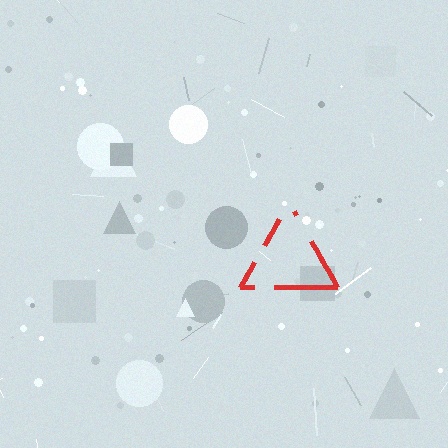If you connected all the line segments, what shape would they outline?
They would outline a triangle.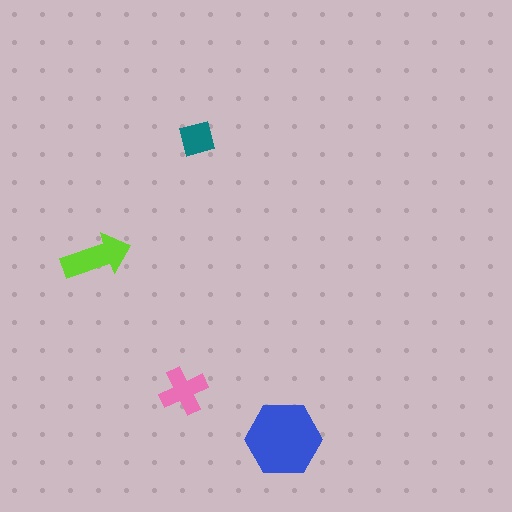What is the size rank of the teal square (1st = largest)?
4th.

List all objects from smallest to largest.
The teal square, the pink cross, the lime arrow, the blue hexagon.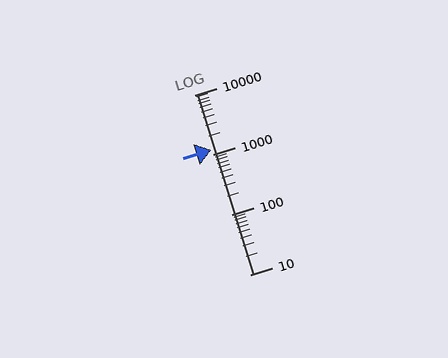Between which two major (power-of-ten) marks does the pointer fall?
The pointer is between 1000 and 10000.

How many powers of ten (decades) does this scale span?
The scale spans 3 decades, from 10 to 10000.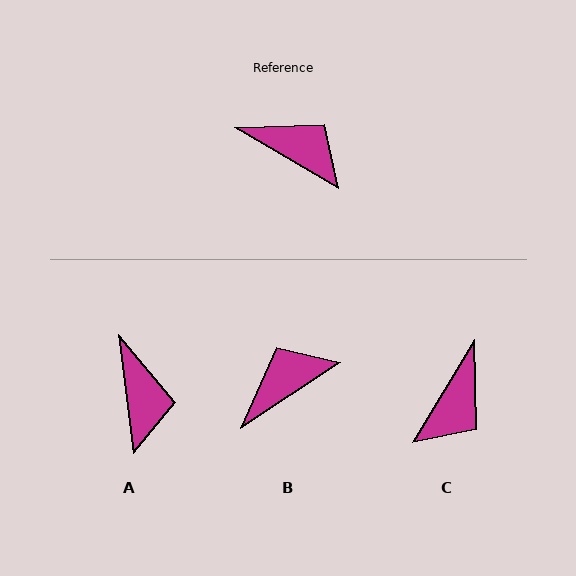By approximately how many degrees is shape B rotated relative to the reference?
Approximately 64 degrees counter-clockwise.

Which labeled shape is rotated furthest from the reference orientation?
C, about 91 degrees away.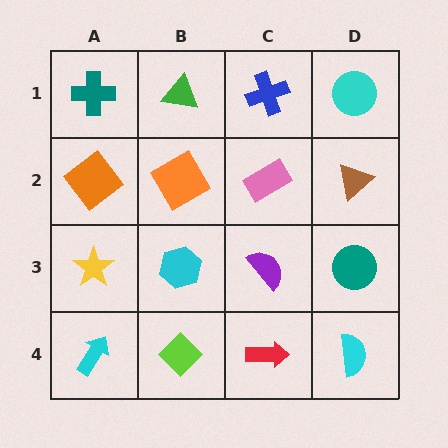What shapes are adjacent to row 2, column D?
A cyan circle (row 1, column D), a teal circle (row 3, column D), a pink rectangle (row 2, column C).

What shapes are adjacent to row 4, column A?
A yellow star (row 3, column A), a lime diamond (row 4, column B).